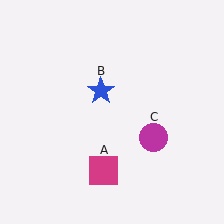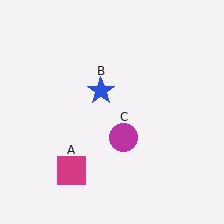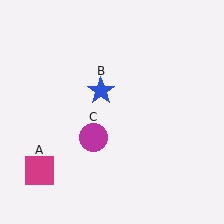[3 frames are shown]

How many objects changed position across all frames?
2 objects changed position: magenta square (object A), magenta circle (object C).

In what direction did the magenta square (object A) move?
The magenta square (object A) moved left.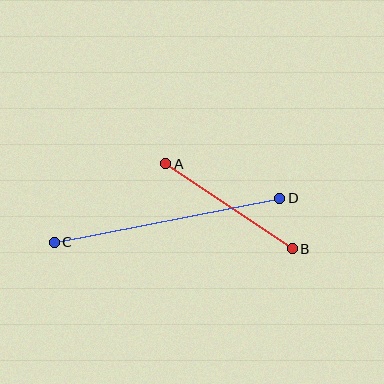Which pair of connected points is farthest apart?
Points C and D are farthest apart.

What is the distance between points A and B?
The distance is approximately 152 pixels.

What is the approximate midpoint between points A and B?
The midpoint is at approximately (229, 206) pixels.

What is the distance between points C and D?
The distance is approximately 230 pixels.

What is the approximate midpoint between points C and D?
The midpoint is at approximately (167, 220) pixels.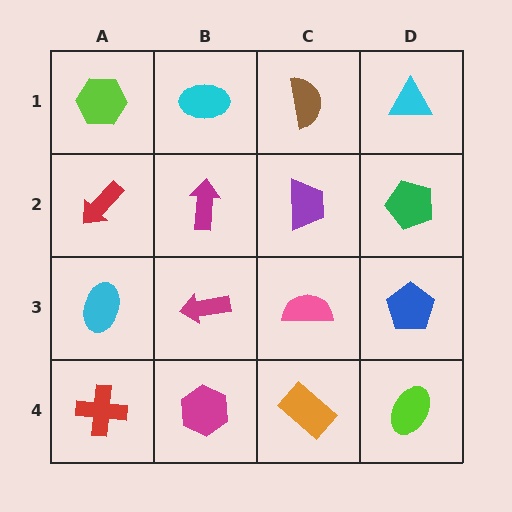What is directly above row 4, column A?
A cyan ellipse.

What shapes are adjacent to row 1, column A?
A red arrow (row 2, column A), a cyan ellipse (row 1, column B).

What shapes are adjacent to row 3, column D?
A green pentagon (row 2, column D), a lime ellipse (row 4, column D), a pink semicircle (row 3, column C).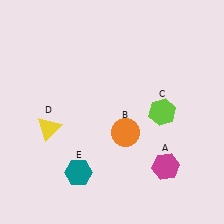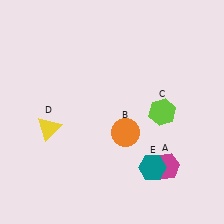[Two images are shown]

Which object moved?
The teal hexagon (E) moved right.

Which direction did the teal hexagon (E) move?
The teal hexagon (E) moved right.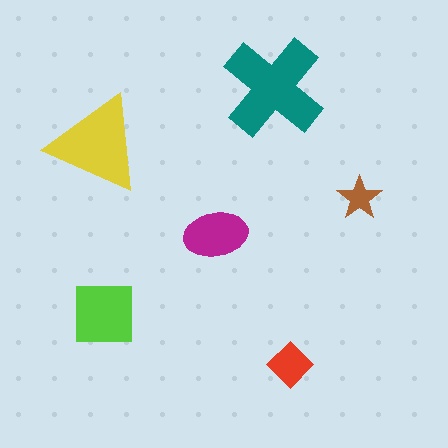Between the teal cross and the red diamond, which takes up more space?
The teal cross.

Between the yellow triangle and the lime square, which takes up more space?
The yellow triangle.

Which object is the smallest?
The brown star.